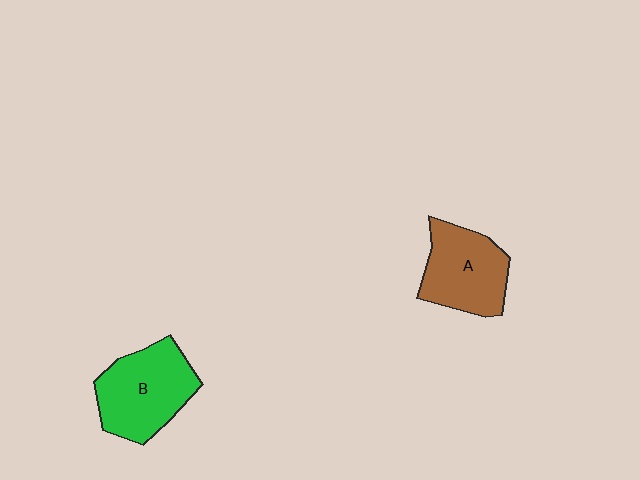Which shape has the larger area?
Shape B (green).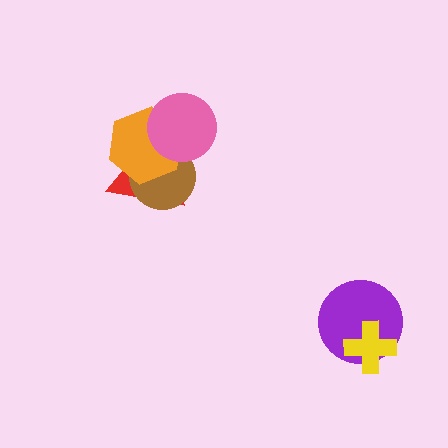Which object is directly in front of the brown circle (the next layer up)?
The orange hexagon is directly in front of the brown circle.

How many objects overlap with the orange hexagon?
3 objects overlap with the orange hexagon.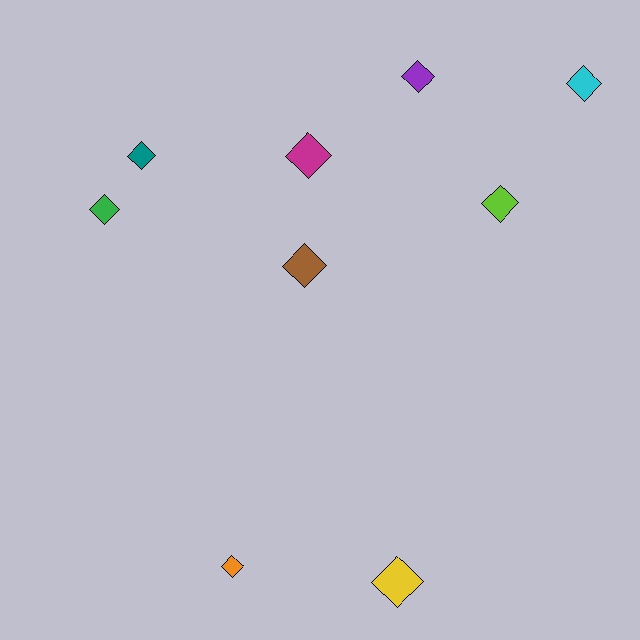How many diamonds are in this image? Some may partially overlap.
There are 9 diamonds.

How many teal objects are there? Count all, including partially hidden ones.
There is 1 teal object.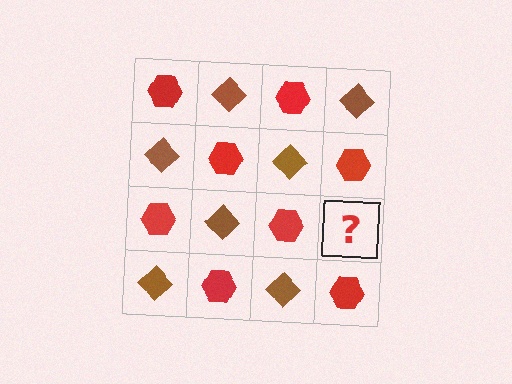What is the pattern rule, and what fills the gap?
The rule is that it alternates red hexagon and brown diamond in a checkerboard pattern. The gap should be filled with a brown diamond.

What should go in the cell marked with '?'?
The missing cell should contain a brown diamond.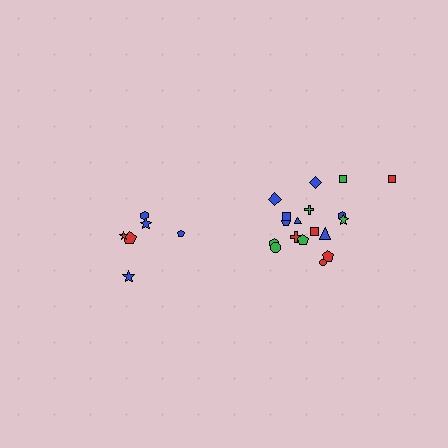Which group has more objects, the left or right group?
The right group.